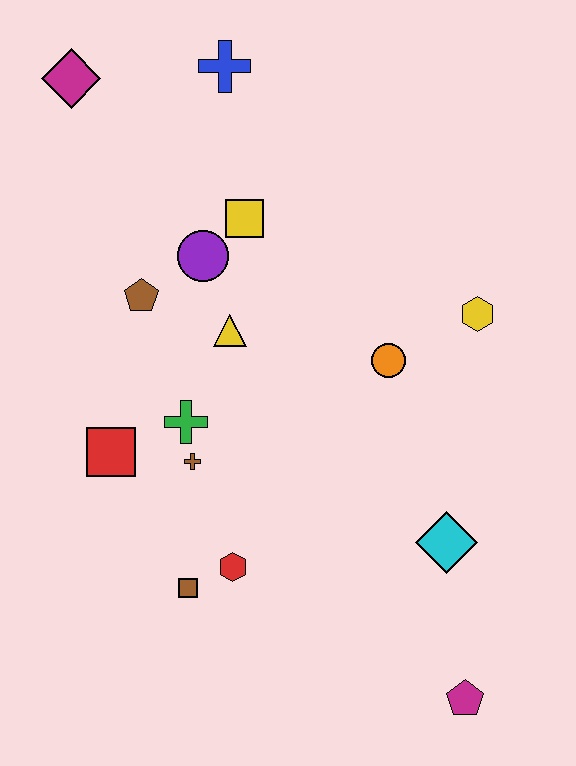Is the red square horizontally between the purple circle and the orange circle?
No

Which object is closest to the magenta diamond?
The blue cross is closest to the magenta diamond.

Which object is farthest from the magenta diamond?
The magenta pentagon is farthest from the magenta diamond.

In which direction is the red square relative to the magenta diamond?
The red square is below the magenta diamond.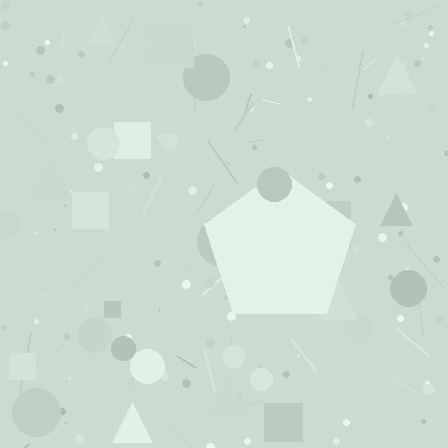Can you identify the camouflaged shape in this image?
The camouflaged shape is a pentagon.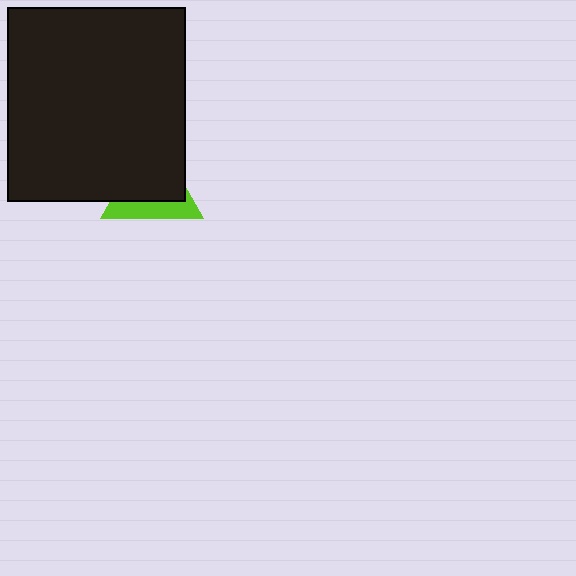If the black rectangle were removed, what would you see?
You would see the complete lime triangle.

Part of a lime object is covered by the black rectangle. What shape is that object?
It is a triangle.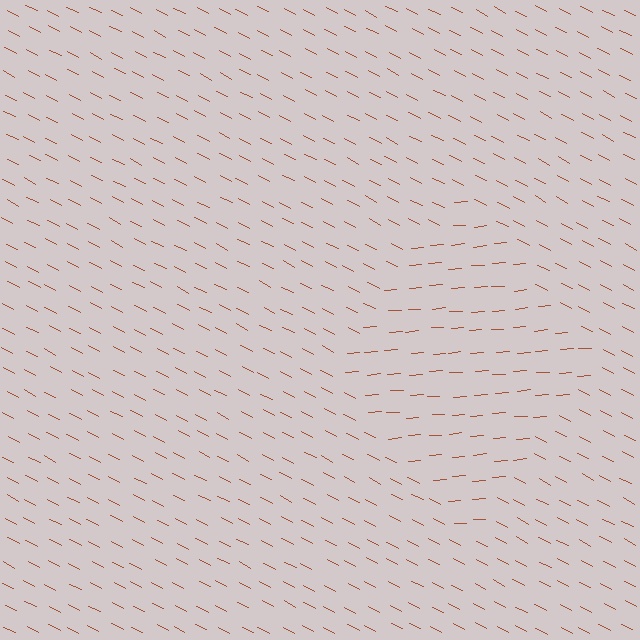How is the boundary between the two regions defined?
The boundary is defined purely by a change in line orientation (approximately 32 degrees difference). All lines are the same color and thickness.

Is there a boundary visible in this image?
Yes, there is a texture boundary formed by a change in line orientation.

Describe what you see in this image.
The image is filled with small brown line segments. A diamond region in the image has lines oriented differently from the surrounding lines, creating a visible texture boundary.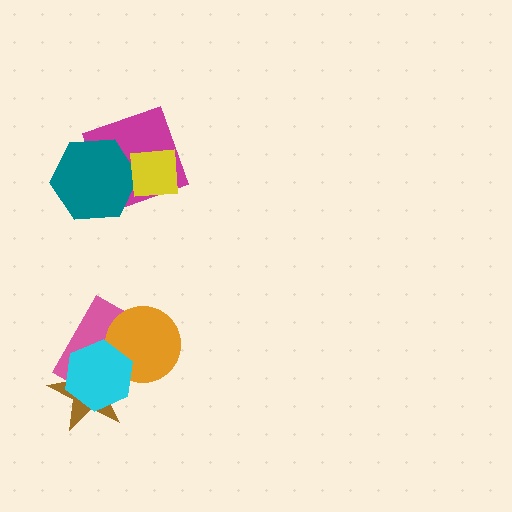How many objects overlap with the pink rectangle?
3 objects overlap with the pink rectangle.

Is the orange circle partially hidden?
Yes, it is partially covered by another shape.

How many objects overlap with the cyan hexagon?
3 objects overlap with the cyan hexagon.